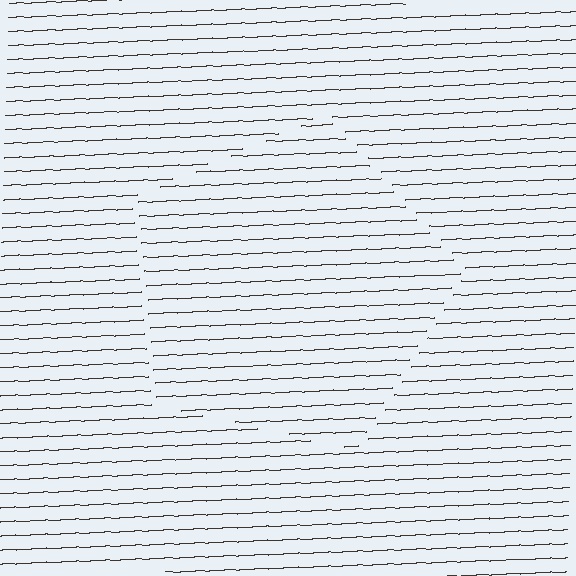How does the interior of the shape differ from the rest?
The interior of the shape contains the same grating, shifted by half a period — the contour is defined by the phase discontinuity where line-ends from the inner and outer gratings abut.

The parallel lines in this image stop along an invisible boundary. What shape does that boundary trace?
An illusory pentagon. The interior of the shape contains the same grating, shifted by half a period — the contour is defined by the phase discontinuity where line-ends from the inner and outer gratings abut.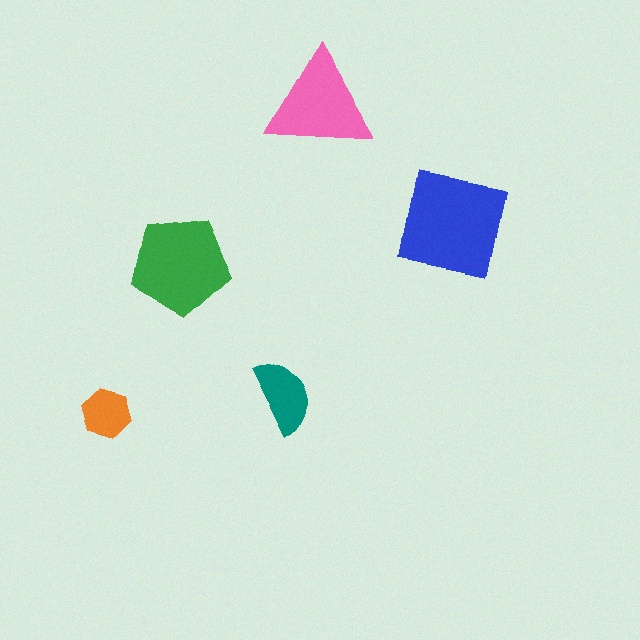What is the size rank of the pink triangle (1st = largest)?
3rd.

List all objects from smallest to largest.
The orange hexagon, the teal semicircle, the pink triangle, the green pentagon, the blue square.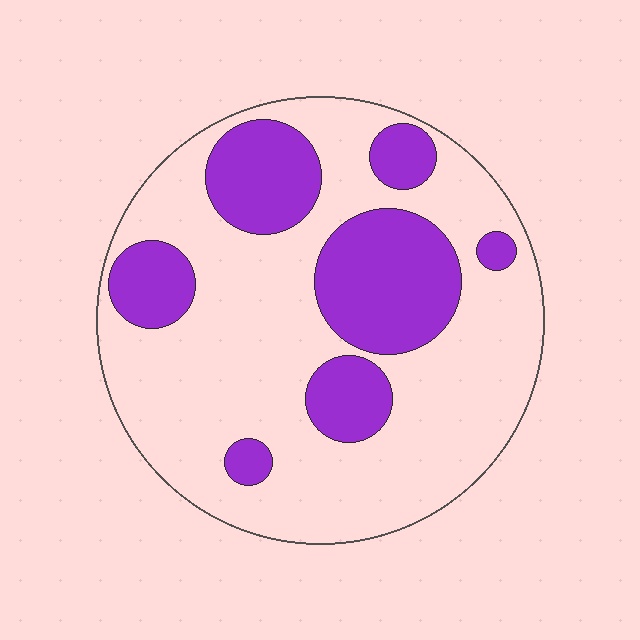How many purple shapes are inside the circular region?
7.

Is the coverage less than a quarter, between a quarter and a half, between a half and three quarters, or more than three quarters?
Between a quarter and a half.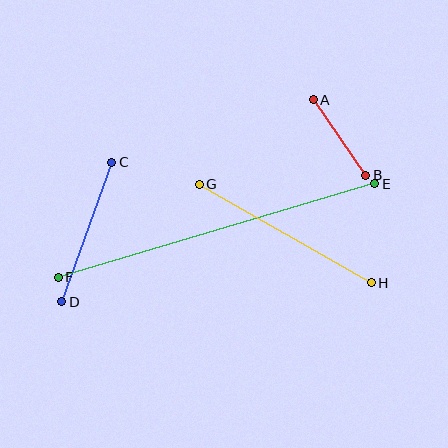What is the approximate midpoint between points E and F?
The midpoint is at approximately (216, 231) pixels.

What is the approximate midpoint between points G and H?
The midpoint is at approximately (285, 234) pixels.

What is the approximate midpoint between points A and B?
The midpoint is at approximately (339, 138) pixels.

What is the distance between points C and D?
The distance is approximately 148 pixels.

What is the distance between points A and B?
The distance is approximately 92 pixels.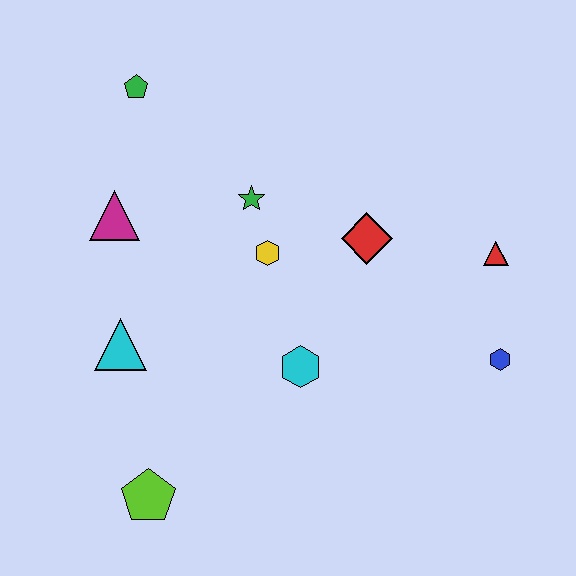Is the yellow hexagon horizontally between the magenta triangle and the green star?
No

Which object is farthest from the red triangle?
The lime pentagon is farthest from the red triangle.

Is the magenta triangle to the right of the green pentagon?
No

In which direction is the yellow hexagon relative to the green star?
The yellow hexagon is below the green star.